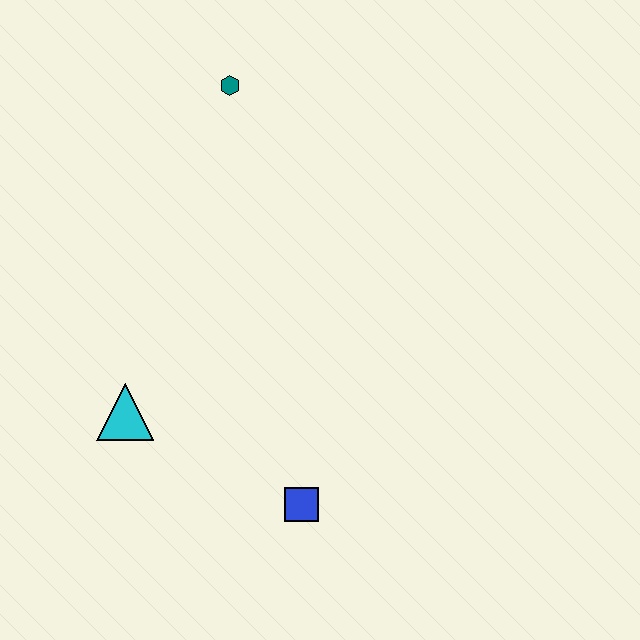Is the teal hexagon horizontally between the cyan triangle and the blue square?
Yes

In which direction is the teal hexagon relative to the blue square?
The teal hexagon is above the blue square.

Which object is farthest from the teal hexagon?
The blue square is farthest from the teal hexagon.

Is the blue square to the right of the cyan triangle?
Yes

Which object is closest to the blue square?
The cyan triangle is closest to the blue square.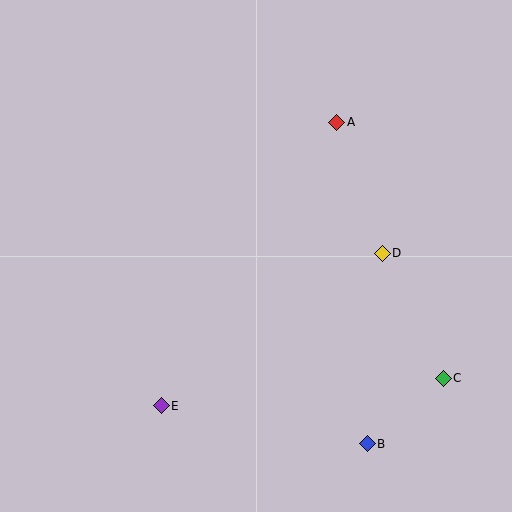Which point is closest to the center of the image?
Point D at (382, 253) is closest to the center.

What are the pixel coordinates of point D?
Point D is at (382, 253).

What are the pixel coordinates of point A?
Point A is at (337, 122).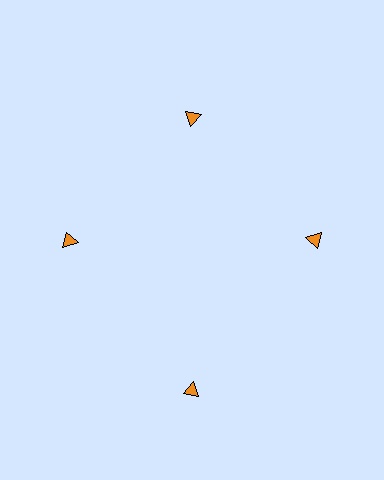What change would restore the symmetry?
The symmetry would be restored by moving it inward, back onto the ring so that all 4 triangles sit at equal angles and equal distance from the center.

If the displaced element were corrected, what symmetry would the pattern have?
It would have 4-fold rotational symmetry — the pattern would map onto itself every 90 degrees.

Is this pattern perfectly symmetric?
No. The 4 orange triangles are arranged in a ring, but one element near the 6 o'clock position is pushed outward from the center, breaking the 4-fold rotational symmetry.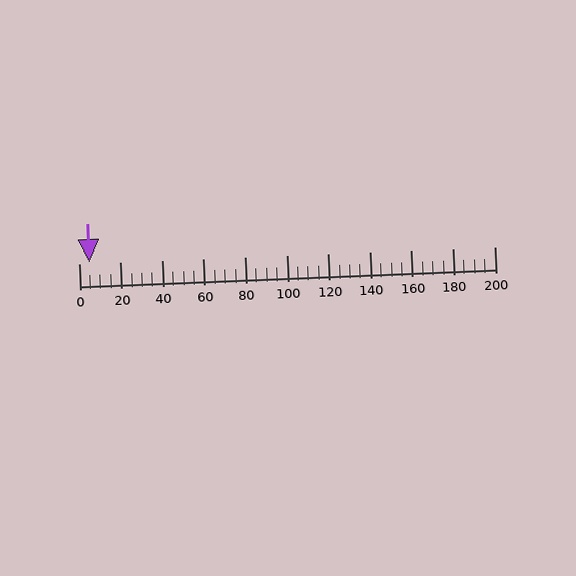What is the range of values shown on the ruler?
The ruler shows values from 0 to 200.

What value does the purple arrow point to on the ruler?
The purple arrow points to approximately 5.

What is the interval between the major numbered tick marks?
The major tick marks are spaced 20 units apart.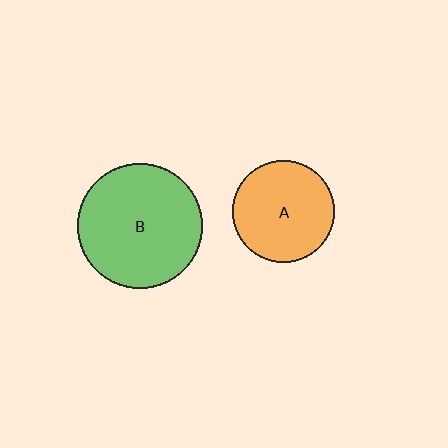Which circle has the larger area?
Circle B (green).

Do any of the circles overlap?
No, none of the circles overlap.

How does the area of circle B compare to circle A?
Approximately 1.5 times.